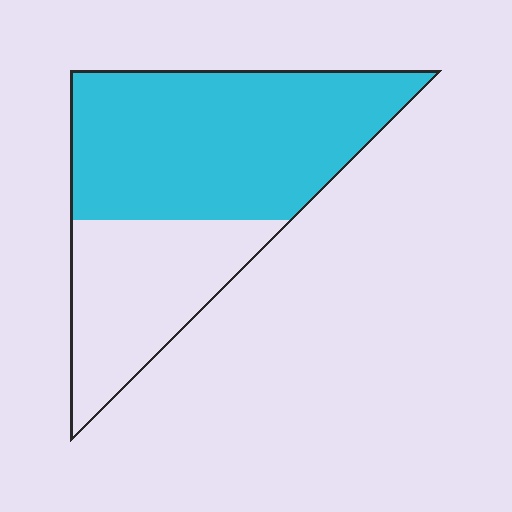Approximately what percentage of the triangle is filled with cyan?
Approximately 65%.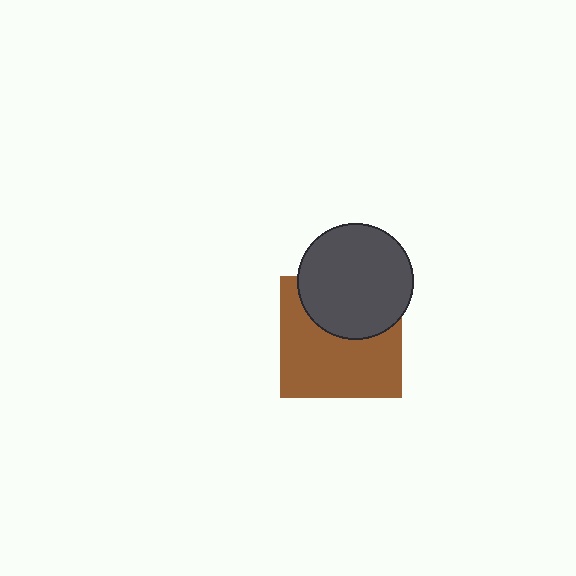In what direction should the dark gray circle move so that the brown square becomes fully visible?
The dark gray circle should move up. That is the shortest direction to clear the overlap and leave the brown square fully visible.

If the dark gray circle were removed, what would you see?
You would see the complete brown square.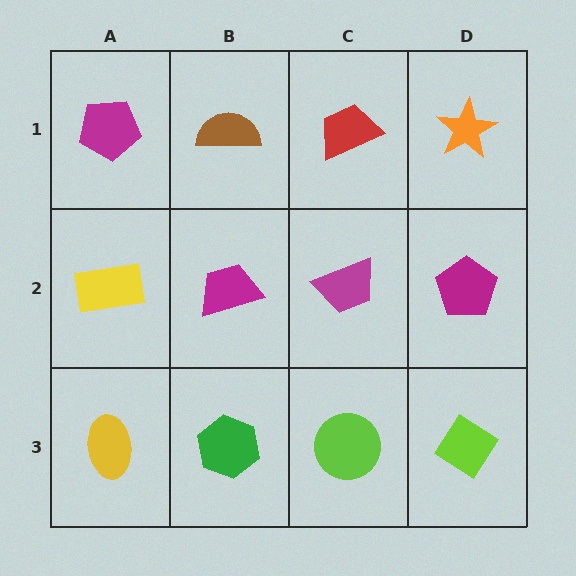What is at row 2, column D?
A magenta pentagon.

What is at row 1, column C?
A red trapezoid.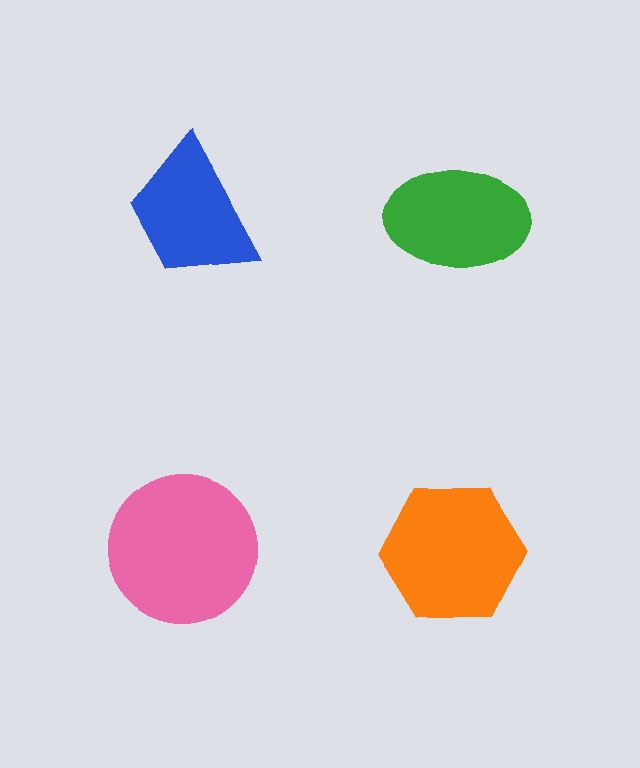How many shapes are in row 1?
2 shapes.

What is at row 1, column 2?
A green ellipse.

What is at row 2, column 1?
A pink circle.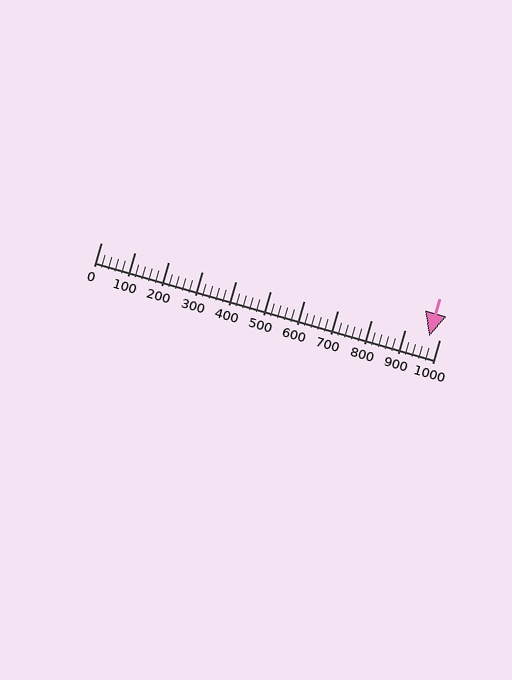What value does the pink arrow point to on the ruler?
The pink arrow points to approximately 969.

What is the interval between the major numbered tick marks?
The major tick marks are spaced 100 units apart.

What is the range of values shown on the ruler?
The ruler shows values from 0 to 1000.